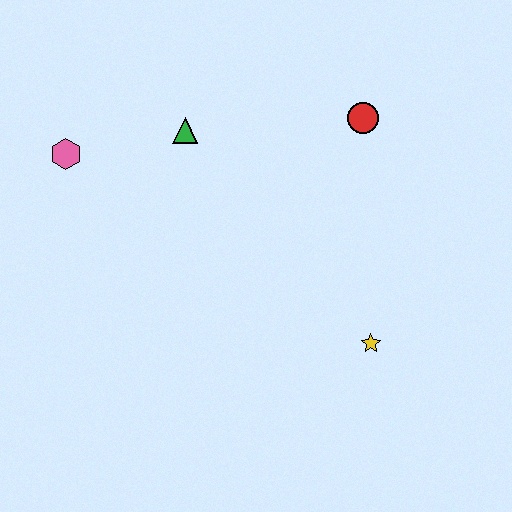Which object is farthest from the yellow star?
The pink hexagon is farthest from the yellow star.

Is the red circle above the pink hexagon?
Yes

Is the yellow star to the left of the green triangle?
No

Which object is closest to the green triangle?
The pink hexagon is closest to the green triangle.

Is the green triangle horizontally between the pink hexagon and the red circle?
Yes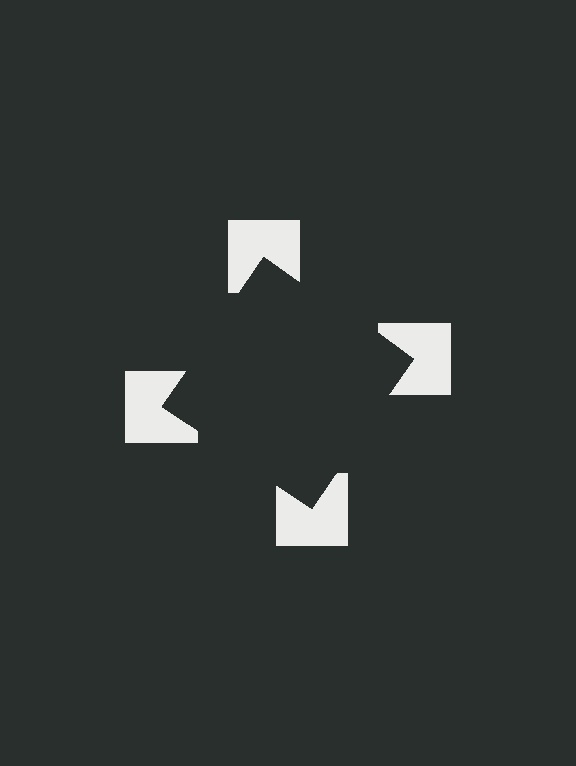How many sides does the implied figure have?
4 sides.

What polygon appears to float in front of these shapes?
An illusory square — its edges are inferred from the aligned wedge cuts in the notched squares, not physically drawn.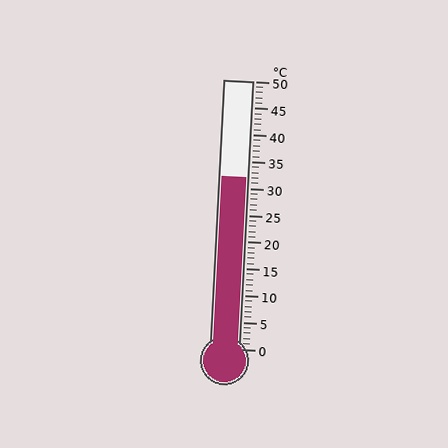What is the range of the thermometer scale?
The thermometer scale ranges from 0°C to 50°C.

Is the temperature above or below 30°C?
The temperature is above 30°C.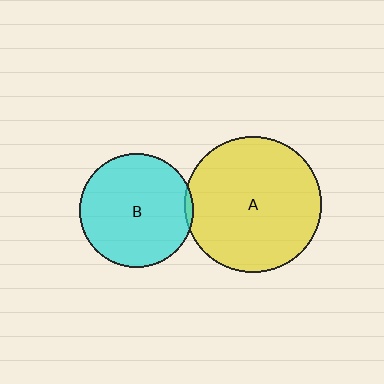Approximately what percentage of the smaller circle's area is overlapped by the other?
Approximately 5%.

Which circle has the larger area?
Circle A (yellow).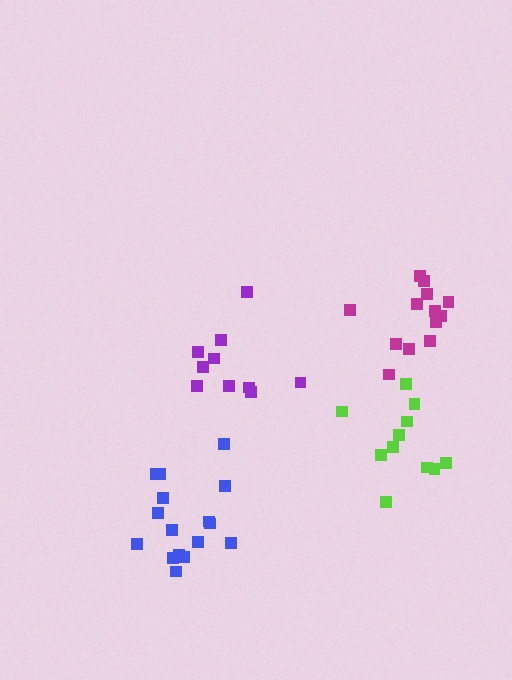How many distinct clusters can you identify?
There are 4 distinct clusters.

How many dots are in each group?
Group 1: 16 dots, Group 2: 13 dots, Group 3: 11 dots, Group 4: 10 dots (50 total).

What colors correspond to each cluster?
The clusters are colored: blue, magenta, lime, purple.